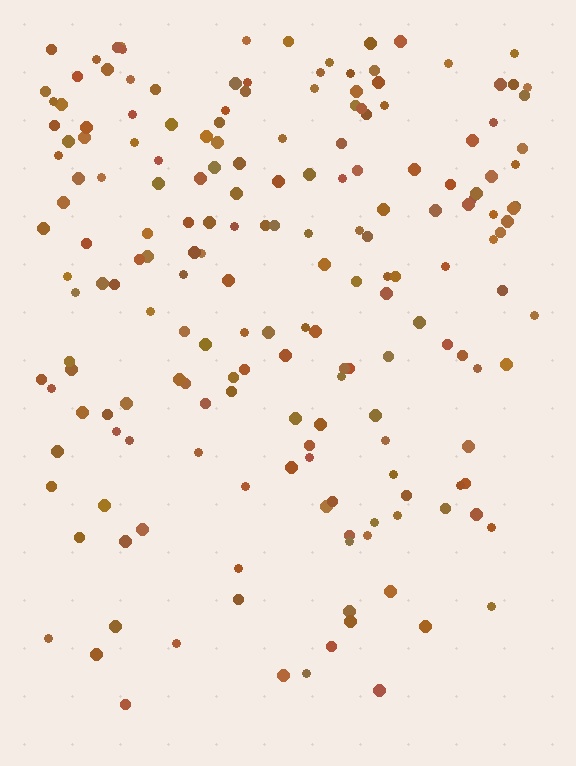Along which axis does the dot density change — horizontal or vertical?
Vertical.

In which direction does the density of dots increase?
From bottom to top, with the top side densest.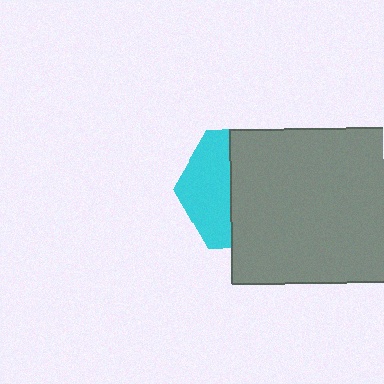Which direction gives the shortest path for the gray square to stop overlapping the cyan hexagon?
Moving right gives the shortest separation.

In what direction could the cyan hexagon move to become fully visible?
The cyan hexagon could move left. That would shift it out from behind the gray square entirely.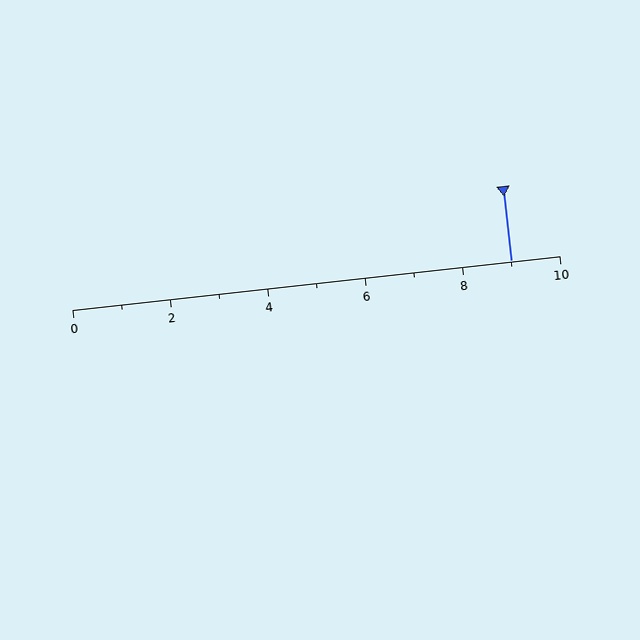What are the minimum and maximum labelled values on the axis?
The axis runs from 0 to 10.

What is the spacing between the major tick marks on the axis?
The major ticks are spaced 2 apart.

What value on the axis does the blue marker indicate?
The marker indicates approximately 9.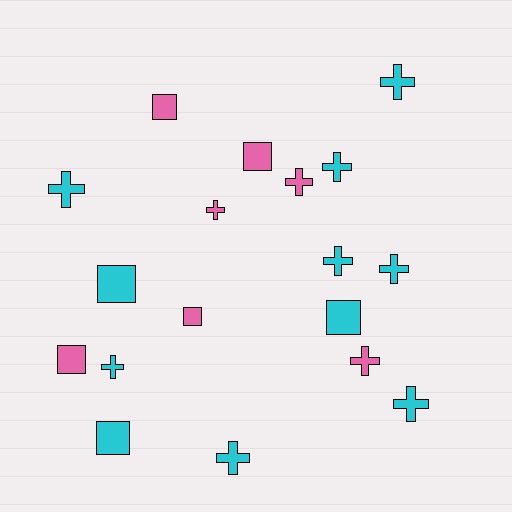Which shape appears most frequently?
Cross, with 11 objects.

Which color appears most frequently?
Cyan, with 11 objects.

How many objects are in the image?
There are 18 objects.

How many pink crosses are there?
There are 3 pink crosses.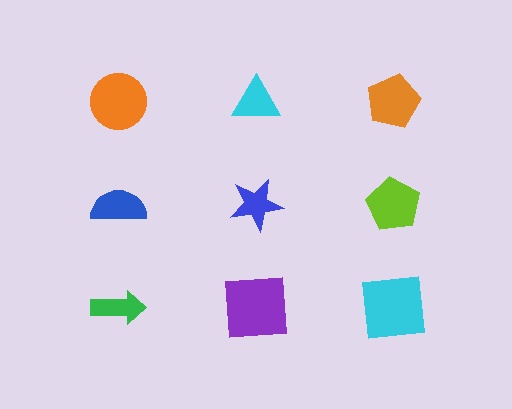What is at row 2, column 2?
A blue star.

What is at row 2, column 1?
A blue semicircle.